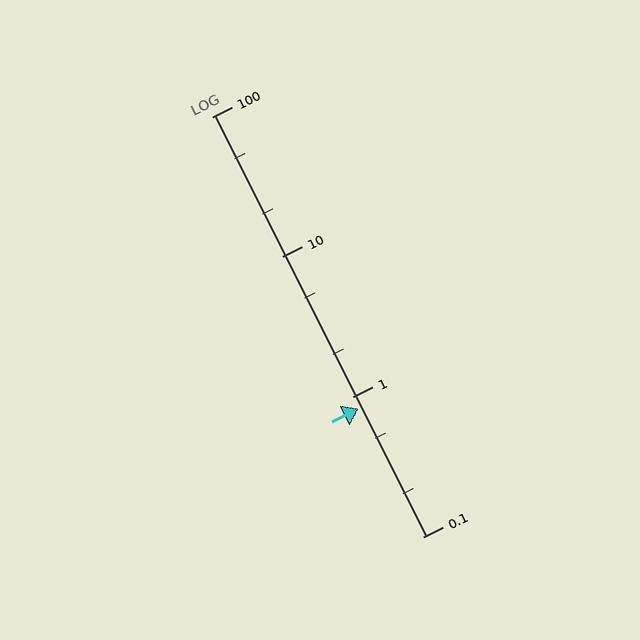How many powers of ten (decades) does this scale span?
The scale spans 3 decades, from 0.1 to 100.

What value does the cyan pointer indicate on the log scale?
The pointer indicates approximately 0.83.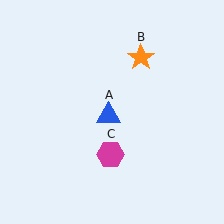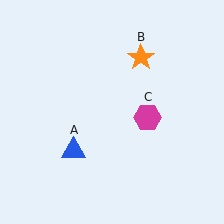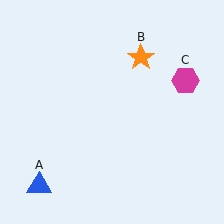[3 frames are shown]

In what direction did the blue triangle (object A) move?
The blue triangle (object A) moved down and to the left.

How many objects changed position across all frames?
2 objects changed position: blue triangle (object A), magenta hexagon (object C).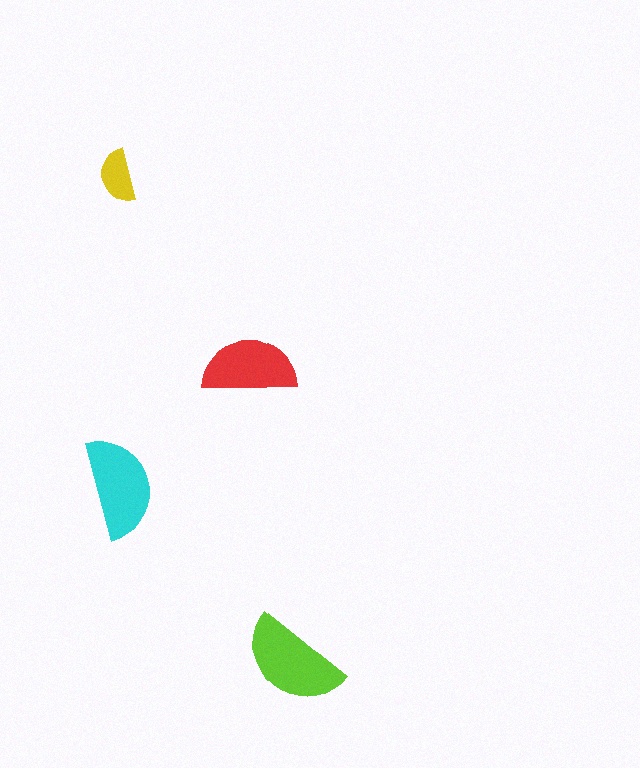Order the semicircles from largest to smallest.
the lime one, the cyan one, the red one, the yellow one.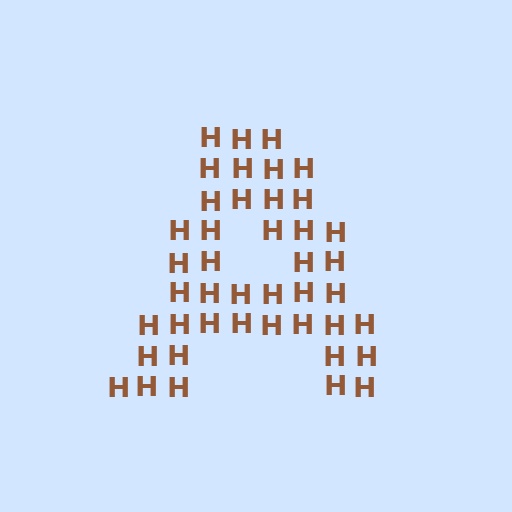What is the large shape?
The large shape is the letter A.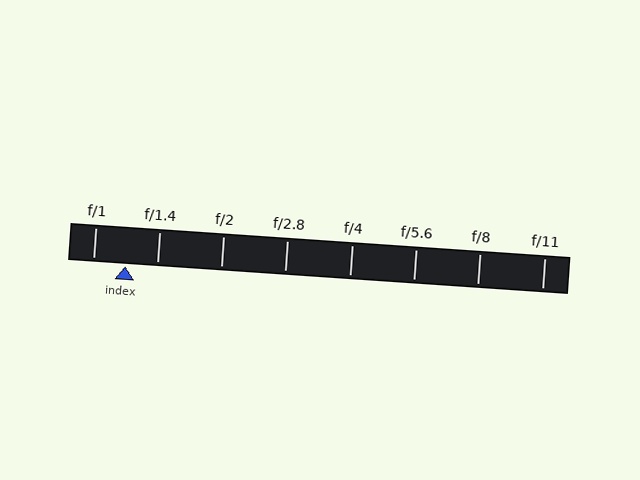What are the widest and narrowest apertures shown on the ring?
The widest aperture shown is f/1 and the narrowest is f/11.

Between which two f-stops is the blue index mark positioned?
The index mark is between f/1 and f/1.4.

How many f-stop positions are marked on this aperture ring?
There are 8 f-stop positions marked.